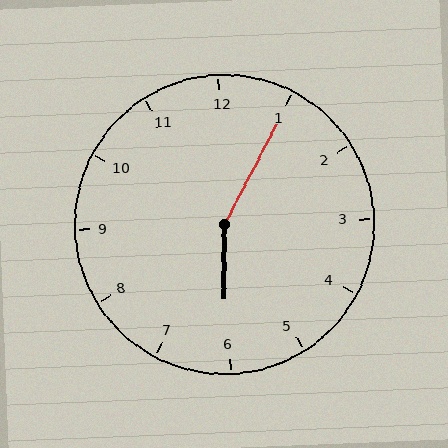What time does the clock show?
6:05.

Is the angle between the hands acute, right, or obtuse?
It is obtuse.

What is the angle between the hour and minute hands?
Approximately 152 degrees.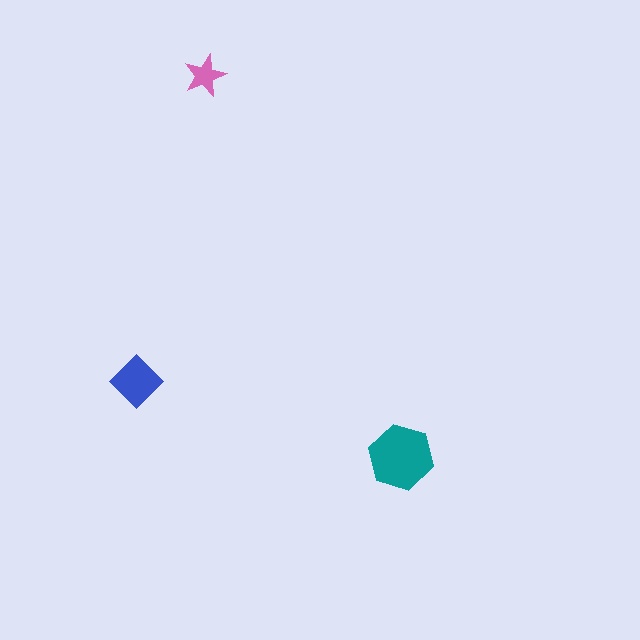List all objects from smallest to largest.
The pink star, the blue diamond, the teal hexagon.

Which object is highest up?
The pink star is topmost.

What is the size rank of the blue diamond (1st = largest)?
2nd.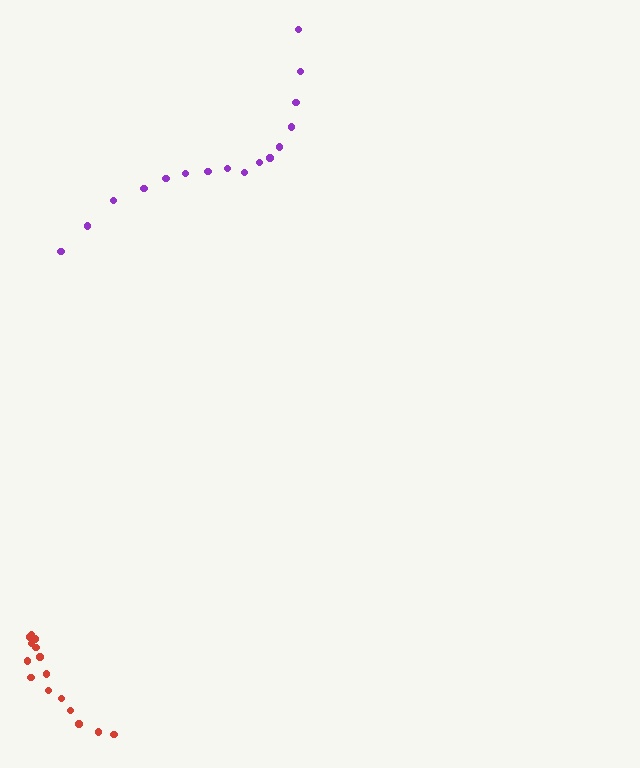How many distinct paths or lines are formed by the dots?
There are 2 distinct paths.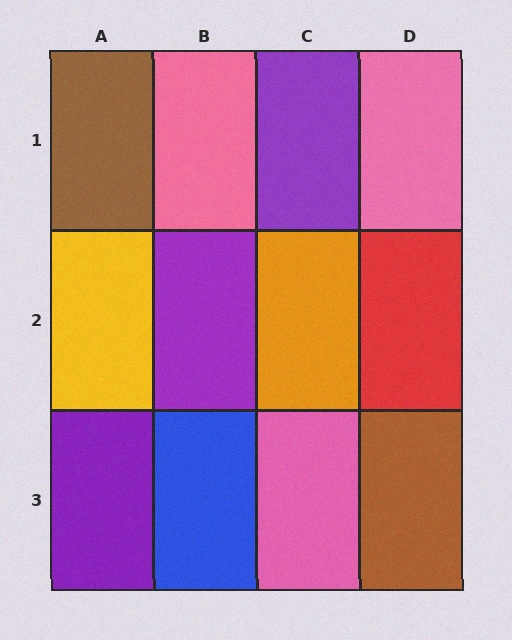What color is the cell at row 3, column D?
Brown.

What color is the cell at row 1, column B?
Pink.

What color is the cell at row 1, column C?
Purple.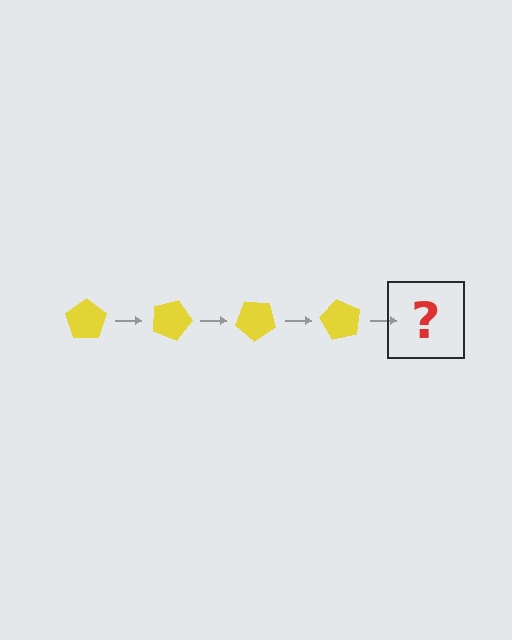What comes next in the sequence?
The next element should be a yellow pentagon rotated 80 degrees.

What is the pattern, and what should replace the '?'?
The pattern is that the pentagon rotates 20 degrees each step. The '?' should be a yellow pentagon rotated 80 degrees.